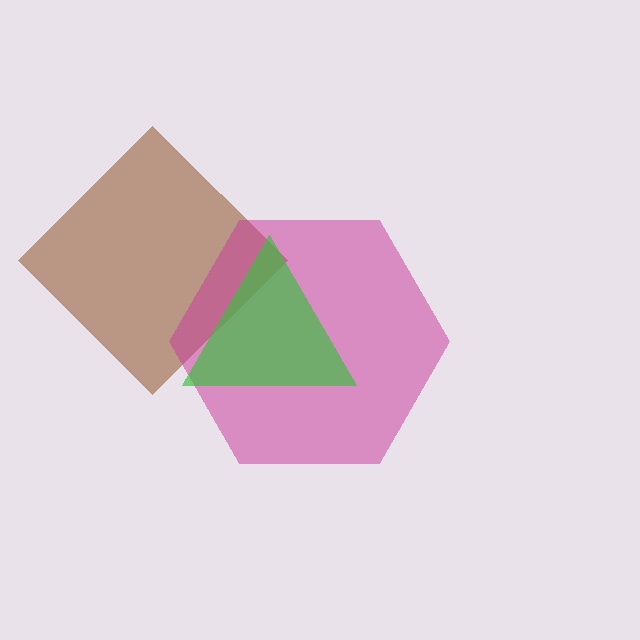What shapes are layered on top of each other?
The layered shapes are: a brown diamond, a magenta hexagon, a green triangle.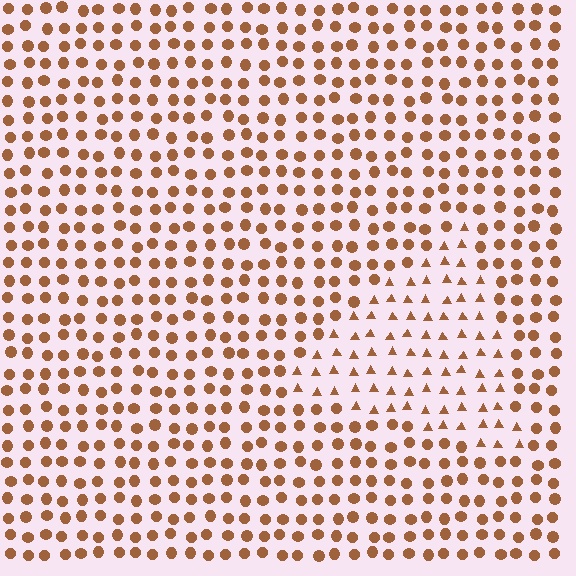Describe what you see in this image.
The image is filled with small brown elements arranged in a uniform grid. A triangle-shaped region contains triangles, while the surrounding area contains circles. The boundary is defined purely by the change in element shape.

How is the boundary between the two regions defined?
The boundary is defined by a change in element shape: triangles inside vs. circles outside. All elements share the same color and spacing.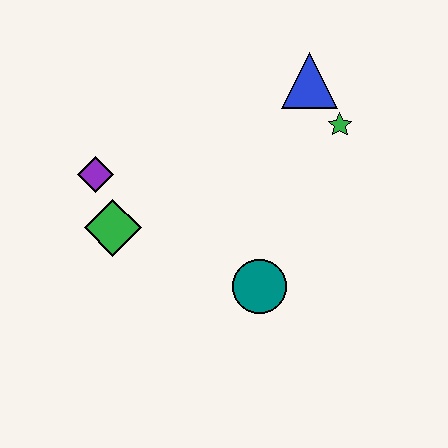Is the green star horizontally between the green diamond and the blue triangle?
No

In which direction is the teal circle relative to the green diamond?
The teal circle is to the right of the green diamond.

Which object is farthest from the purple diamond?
The green star is farthest from the purple diamond.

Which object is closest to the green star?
The blue triangle is closest to the green star.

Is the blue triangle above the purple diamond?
Yes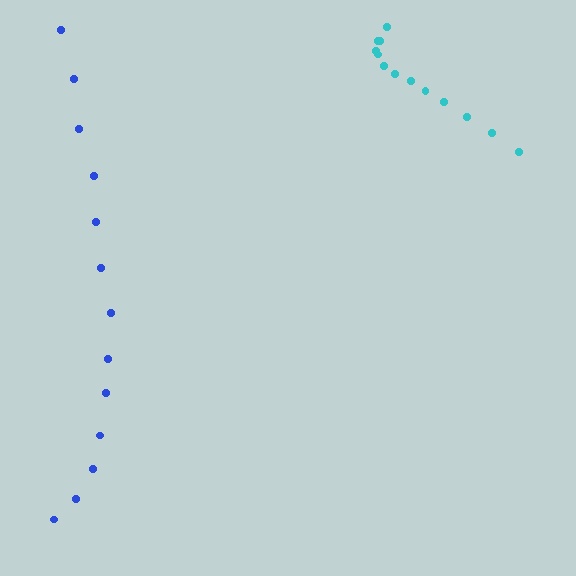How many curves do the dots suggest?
There are 2 distinct paths.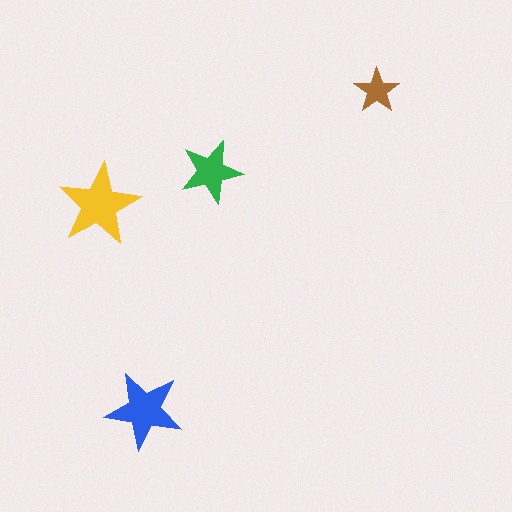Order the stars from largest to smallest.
the yellow one, the blue one, the green one, the brown one.